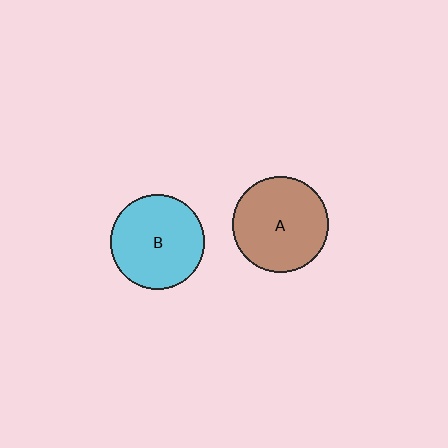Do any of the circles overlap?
No, none of the circles overlap.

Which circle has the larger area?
Circle A (brown).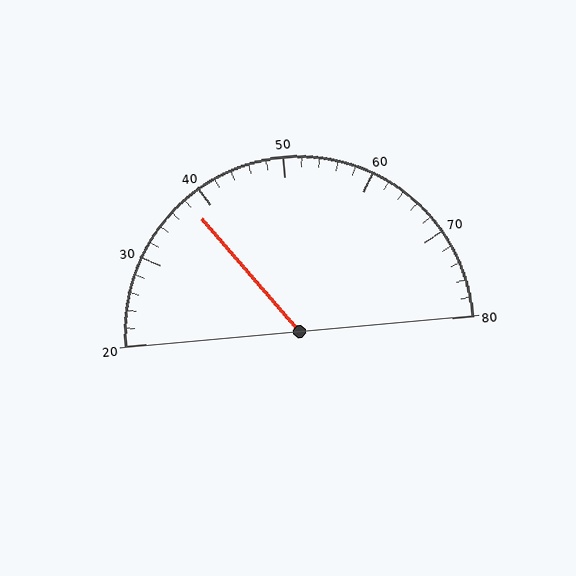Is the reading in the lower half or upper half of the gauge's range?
The reading is in the lower half of the range (20 to 80).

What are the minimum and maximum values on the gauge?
The gauge ranges from 20 to 80.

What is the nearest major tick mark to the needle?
The nearest major tick mark is 40.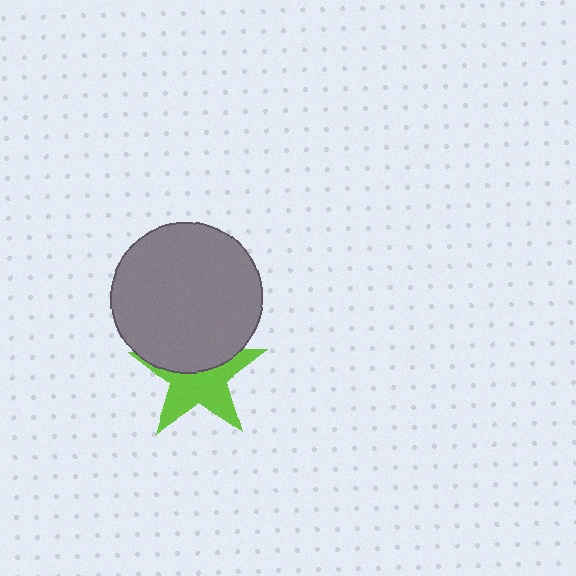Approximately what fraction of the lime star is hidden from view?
Roughly 41% of the lime star is hidden behind the gray circle.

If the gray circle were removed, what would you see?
You would see the complete lime star.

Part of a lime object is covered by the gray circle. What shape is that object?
It is a star.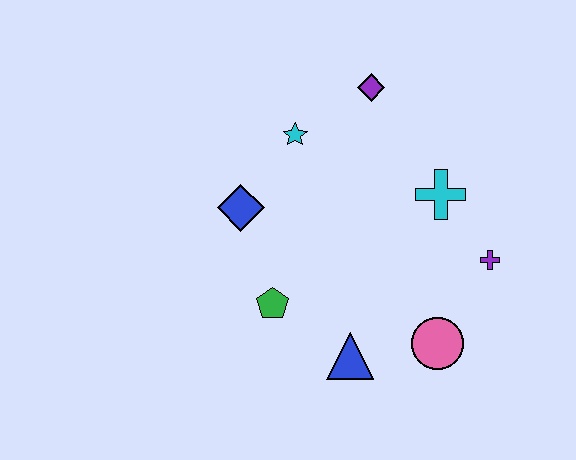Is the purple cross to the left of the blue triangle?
No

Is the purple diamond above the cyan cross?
Yes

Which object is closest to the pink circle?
The blue triangle is closest to the pink circle.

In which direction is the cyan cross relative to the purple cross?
The cyan cross is above the purple cross.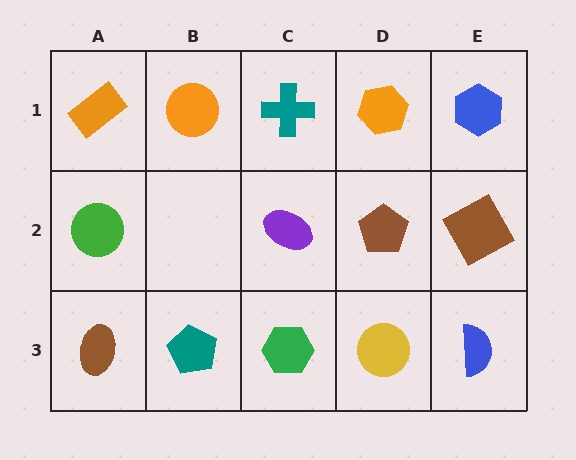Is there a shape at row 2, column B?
No, that cell is empty.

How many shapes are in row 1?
5 shapes.